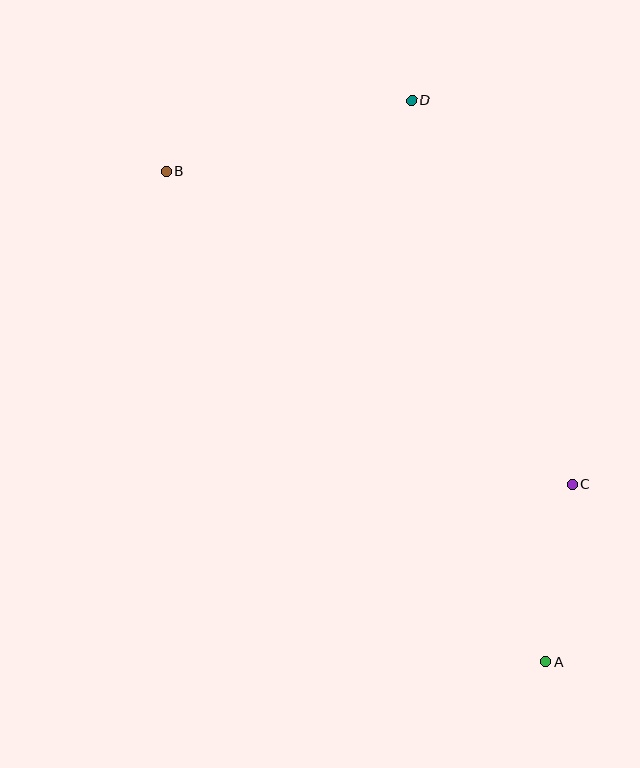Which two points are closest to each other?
Points A and C are closest to each other.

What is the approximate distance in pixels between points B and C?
The distance between B and C is approximately 513 pixels.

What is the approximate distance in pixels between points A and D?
The distance between A and D is approximately 578 pixels.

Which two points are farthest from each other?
Points A and B are farthest from each other.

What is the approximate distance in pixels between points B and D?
The distance between B and D is approximately 256 pixels.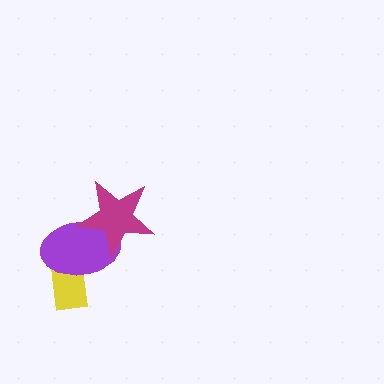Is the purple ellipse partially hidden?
Yes, it is partially covered by another shape.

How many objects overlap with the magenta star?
1 object overlaps with the magenta star.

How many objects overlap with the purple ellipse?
2 objects overlap with the purple ellipse.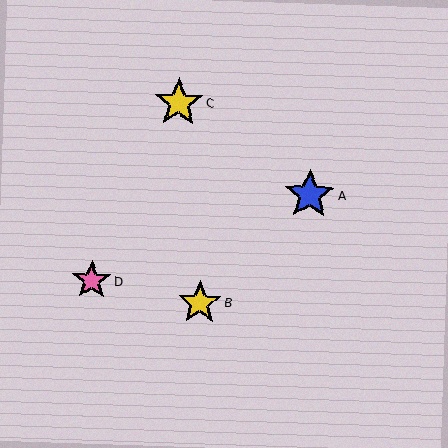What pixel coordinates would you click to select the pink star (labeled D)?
Click at (92, 280) to select the pink star D.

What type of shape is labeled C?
Shape C is a yellow star.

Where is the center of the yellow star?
The center of the yellow star is at (200, 303).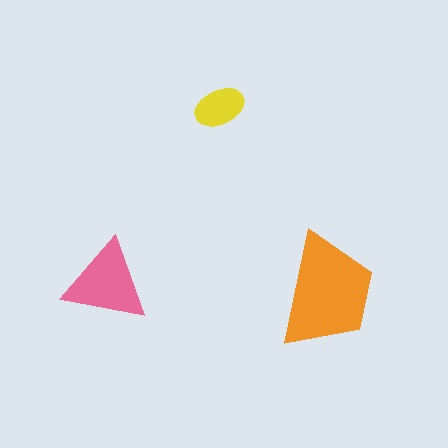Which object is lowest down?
The orange trapezoid is bottommost.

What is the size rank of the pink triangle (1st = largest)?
2nd.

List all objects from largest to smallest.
The orange trapezoid, the pink triangle, the yellow ellipse.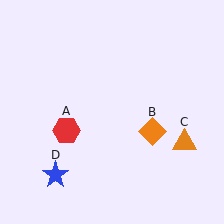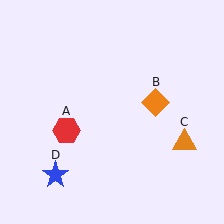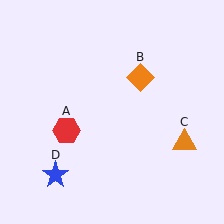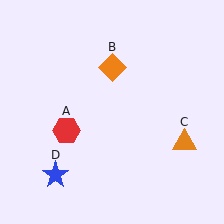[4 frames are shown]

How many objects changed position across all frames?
1 object changed position: orange diamond (object B).